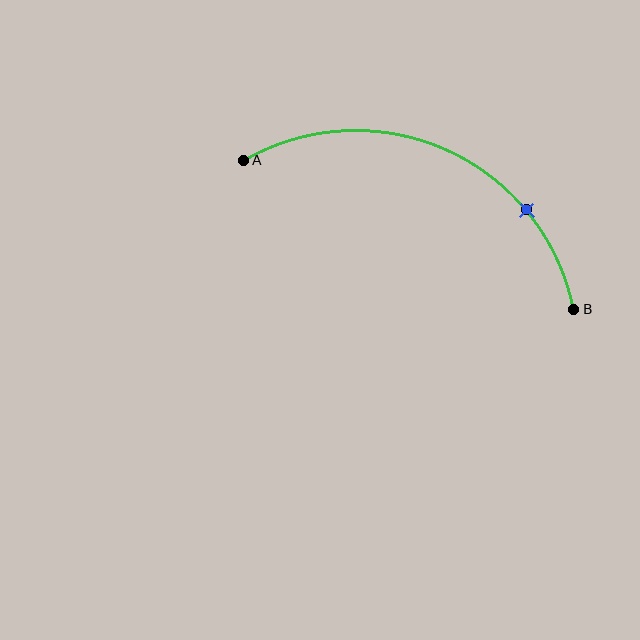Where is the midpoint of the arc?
The arc midpoint is the point on the curve farthest from the straight line joining A and B. It sits above that line.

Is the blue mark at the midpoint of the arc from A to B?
No. The blue mark lies on the arc but is closer to endpoint B. The arc midpoint would be at the point on the curve equidistant along the arc from both A and B.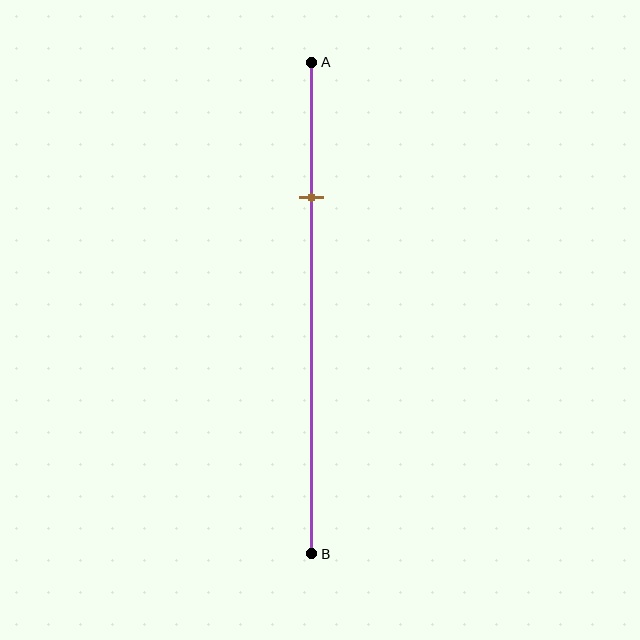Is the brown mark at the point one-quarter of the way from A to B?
Yes, the mark is approximately at the one-quarter point.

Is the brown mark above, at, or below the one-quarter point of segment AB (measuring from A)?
The brown mark is approximately at the one-quarter point of segment AB.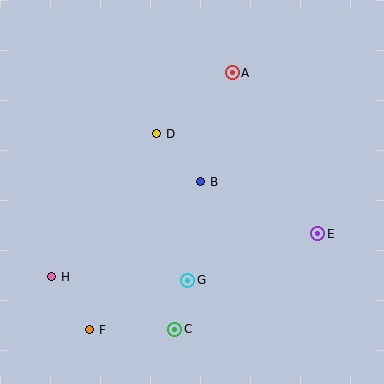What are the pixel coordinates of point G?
Point G is at (188, 280).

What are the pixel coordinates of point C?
Point C is at (175, 329).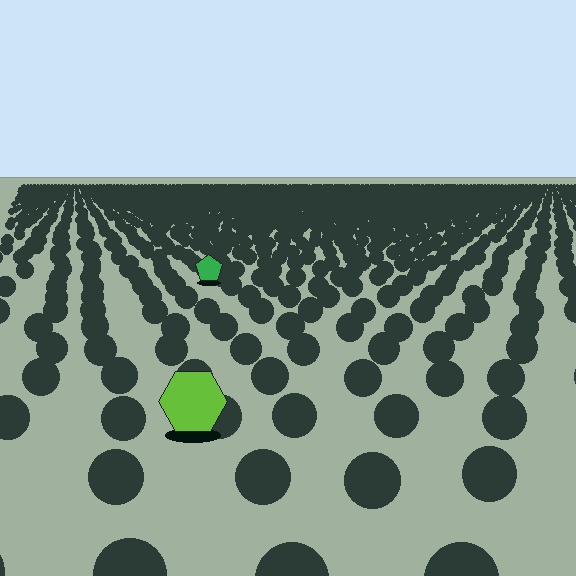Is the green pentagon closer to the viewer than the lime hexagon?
No. The lime hexagon is closer — you can tell from the texture gradient: the ground texture is coarser near it.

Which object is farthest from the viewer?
The green pentagon is farthest from the viewer. It appears smaller and the ground texture around it is denser.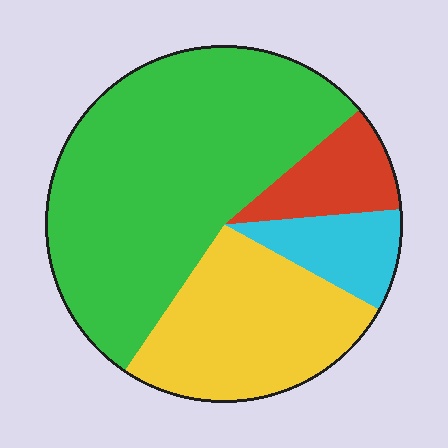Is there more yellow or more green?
Green.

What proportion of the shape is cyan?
Cyan covers about 10% of the shape.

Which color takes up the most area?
Green, at roughly 55%.